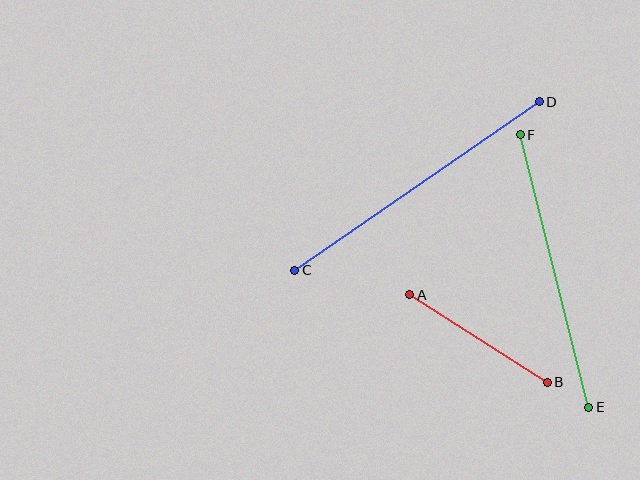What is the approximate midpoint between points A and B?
The midpoint is at approximately (479, 339) pixels.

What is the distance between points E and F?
The distance is approximately 281 pixels.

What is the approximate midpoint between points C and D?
The midpoint is at approximately (417, 186) pixels.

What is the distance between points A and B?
The distance is approximately 163 pixels.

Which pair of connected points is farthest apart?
Points C and D are farthest apart.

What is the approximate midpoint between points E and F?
The midpoint is at approximately (554, 271) pixels.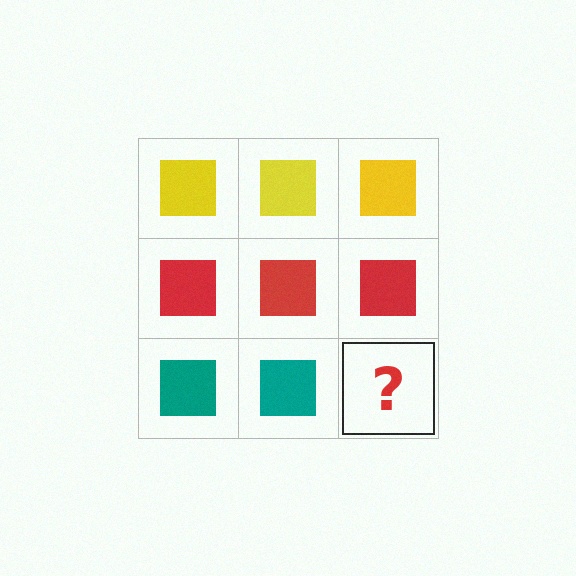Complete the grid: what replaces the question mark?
The question mark should be replaced with a teal square.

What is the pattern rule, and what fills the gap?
The rule is that each row has a consistent color. The gap should be filled with a teal square.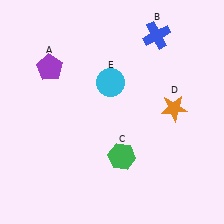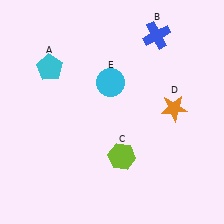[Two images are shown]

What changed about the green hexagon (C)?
In Image 1, C is green. In Image 2, it changed to lime.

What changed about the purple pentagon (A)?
In Image 1, A is purple. In Image 2, it changed to cyan.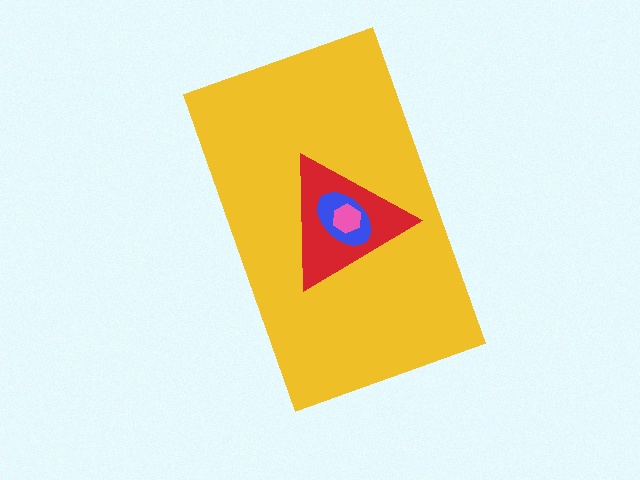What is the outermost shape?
The yellow rectangle.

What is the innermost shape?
The pink hexagon.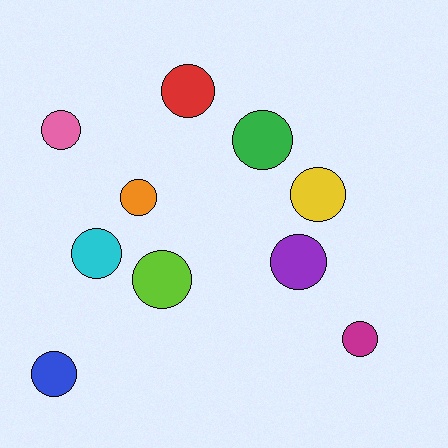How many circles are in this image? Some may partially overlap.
There are 10 circles.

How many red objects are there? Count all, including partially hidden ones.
There is 1 red object.